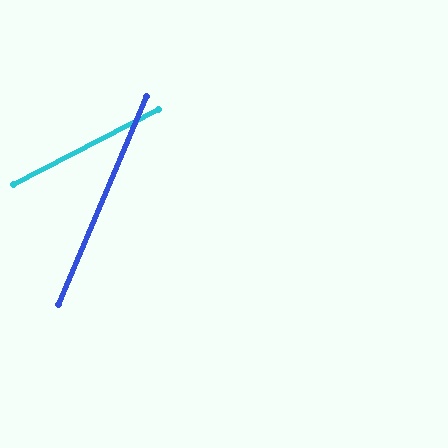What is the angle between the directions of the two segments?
Approximately 40 degrees.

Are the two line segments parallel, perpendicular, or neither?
Neither parallel nor perpendicular — they differ by about 40°.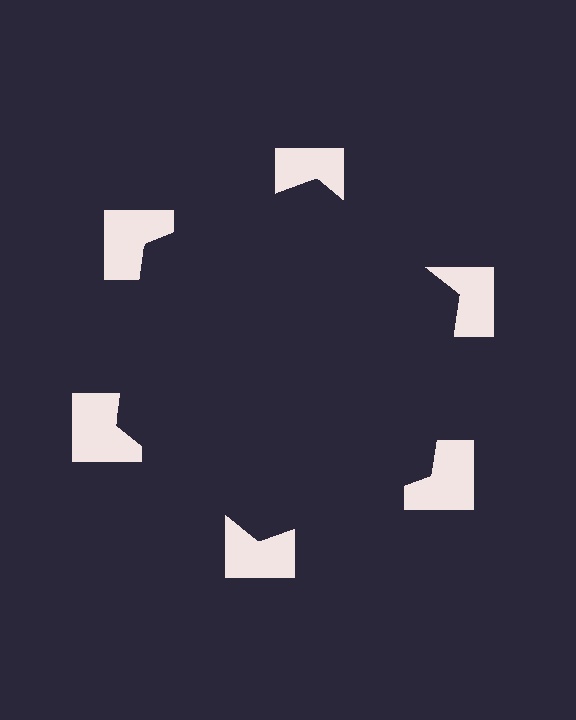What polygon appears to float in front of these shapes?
An illusory hexagon — its edges are inferred from the aligned wedge cuts in the notched squares, not physically drawn.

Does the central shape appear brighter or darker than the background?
It typically appears slightly darker than the background, even though no actual brightness change is drawn.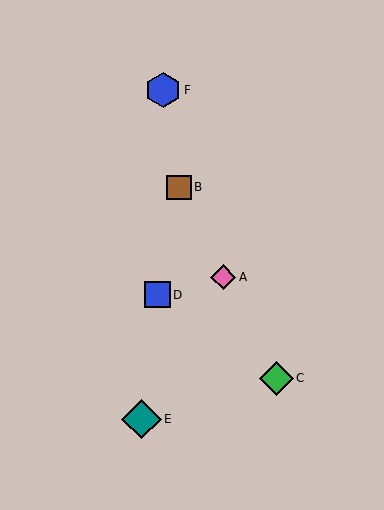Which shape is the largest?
The teal diamond (labeled E) is the largest.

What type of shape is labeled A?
Shape A is a pink diamond.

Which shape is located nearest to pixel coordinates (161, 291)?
The blue square (labeled D) at (158, 295) is nearest to that location.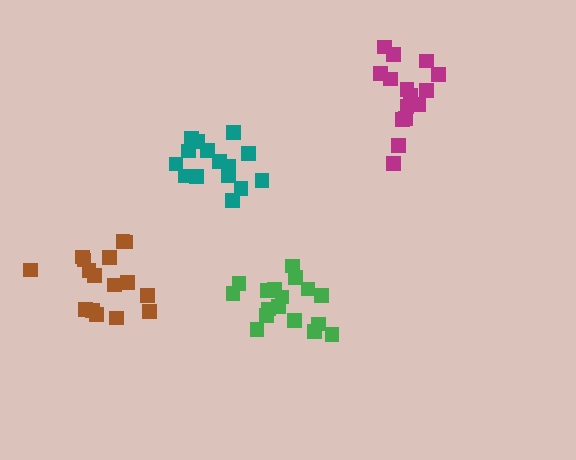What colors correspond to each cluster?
The clusters are colored: teal, magenta, brown, green.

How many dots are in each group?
Group 1: 15 dots, Group 2: 15 dots, Group 3: 16 dots, Group 4: 17 dots (63 total).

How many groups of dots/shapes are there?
There are 4 groups.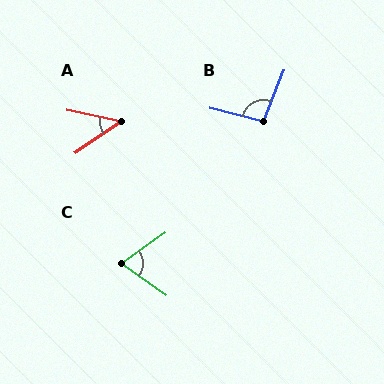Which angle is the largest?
B, at approximately 98 degrees.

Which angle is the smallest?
A, at approximately 46 degrees.